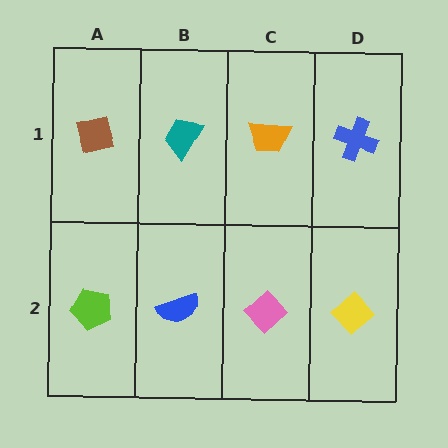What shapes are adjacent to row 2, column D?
A blue cross (row 1, column D), a pink diamond (row 2, column C).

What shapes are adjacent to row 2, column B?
A teal trapezoid (row 1, column B), a lime pentagon (row 2, column A), a pink diamond (row 2, column C).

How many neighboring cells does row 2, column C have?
3.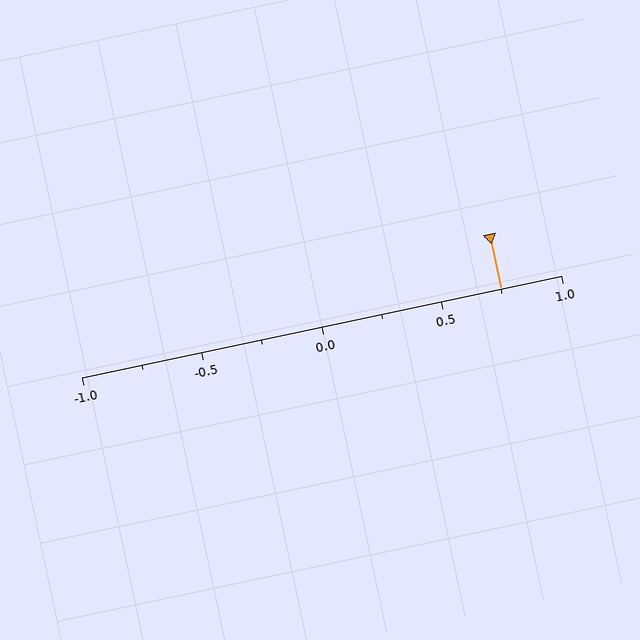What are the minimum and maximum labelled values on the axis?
The axis runs from -1.0 to 1.0.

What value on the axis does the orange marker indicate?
The marker indicates approximately 0.75.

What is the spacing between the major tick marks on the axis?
The major ticks are spaced 0.5 apart.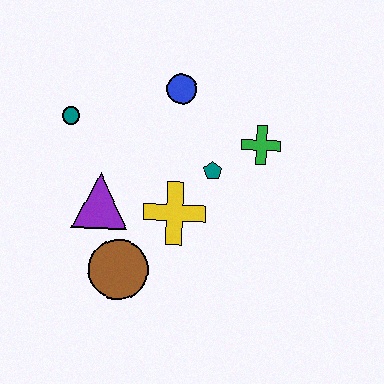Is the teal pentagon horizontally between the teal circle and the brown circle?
No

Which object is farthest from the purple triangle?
The green cross is farthest from the purple triangle.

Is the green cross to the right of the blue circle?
Yes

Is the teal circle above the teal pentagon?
Yes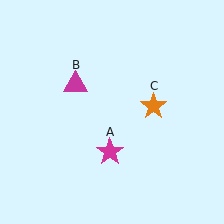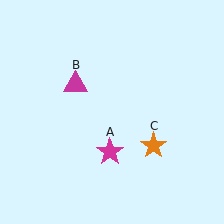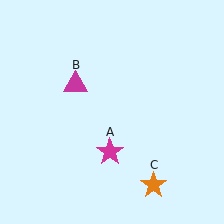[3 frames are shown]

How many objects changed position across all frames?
1 object changed position: orange star (object C).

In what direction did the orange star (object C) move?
The orange star (object C) moved down.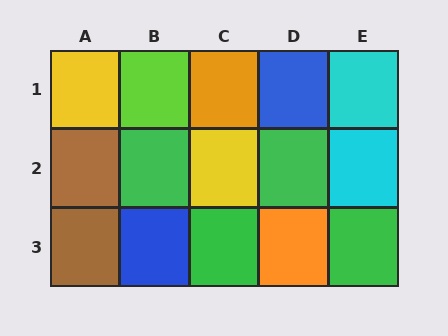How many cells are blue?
2 cells are blue.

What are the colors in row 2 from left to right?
Brown, green, yellow, green, cyan.